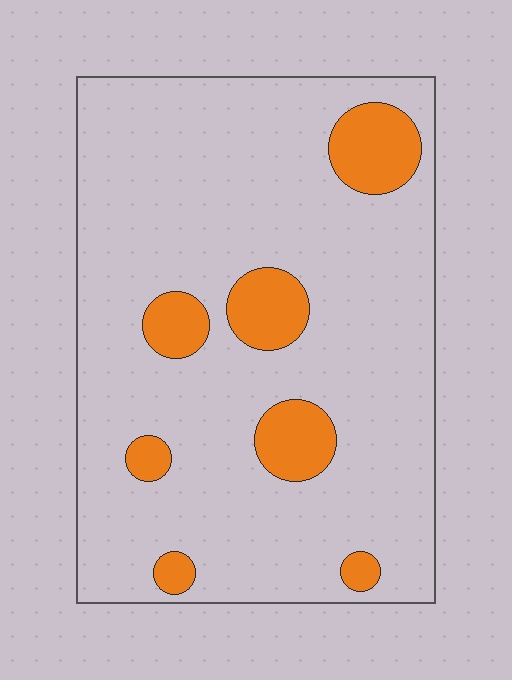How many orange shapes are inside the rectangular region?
7.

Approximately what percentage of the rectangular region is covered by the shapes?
Approximately 15%.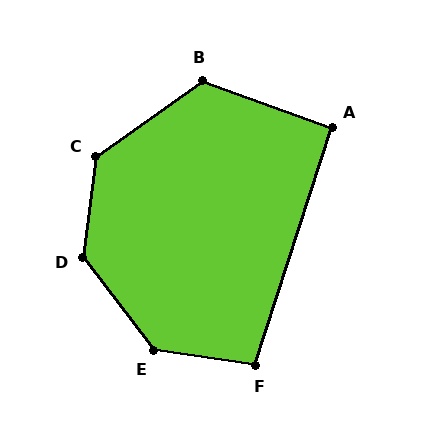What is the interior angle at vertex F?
Approximately 100 degrees (obtuse).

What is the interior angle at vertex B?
Approximately 125 degrees (obtuse).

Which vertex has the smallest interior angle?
A, at approximately 92 degrees.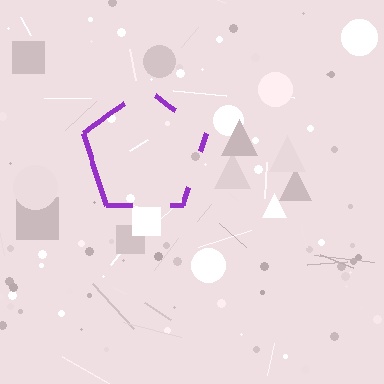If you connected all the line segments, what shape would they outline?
They would outline a pentagon.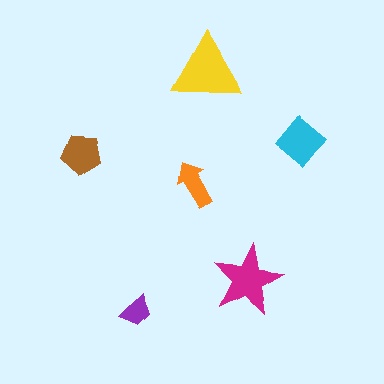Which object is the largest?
The yellow triangle.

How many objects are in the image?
There are 6 objects in the image.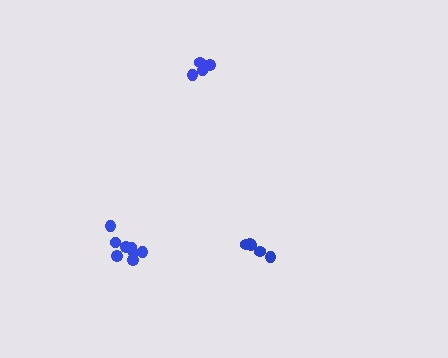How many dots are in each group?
Group 1: 5 dots, Group 2: 8 dots, Group 3: 5 dots (18 total).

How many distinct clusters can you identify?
There are 3 distinct clusters.